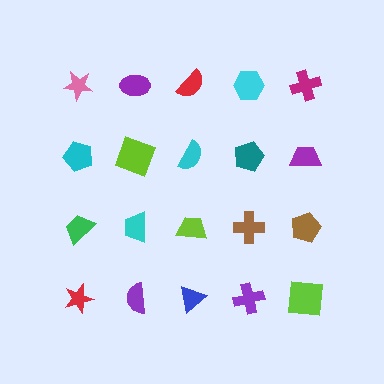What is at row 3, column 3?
A lime trapezoid.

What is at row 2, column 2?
A lime square.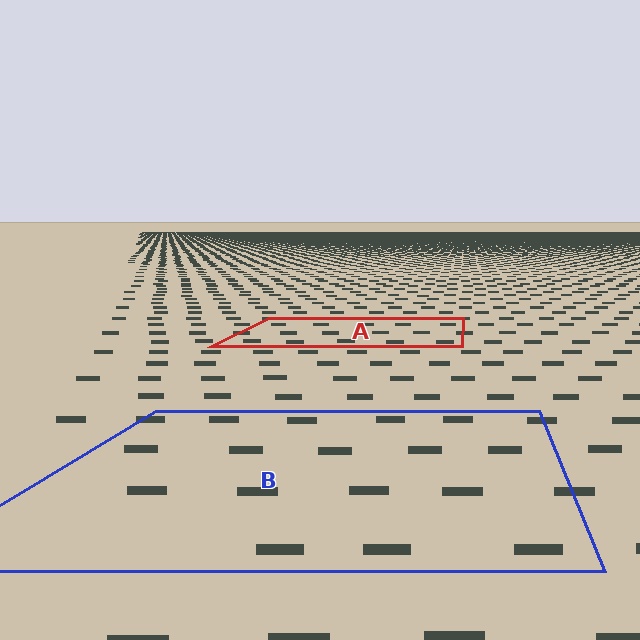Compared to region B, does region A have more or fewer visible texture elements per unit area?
Region A has more texture elements per unit area — they are packed more densely because it is farther away.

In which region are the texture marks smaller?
The texture marks are smaller in region A, because it is farther away.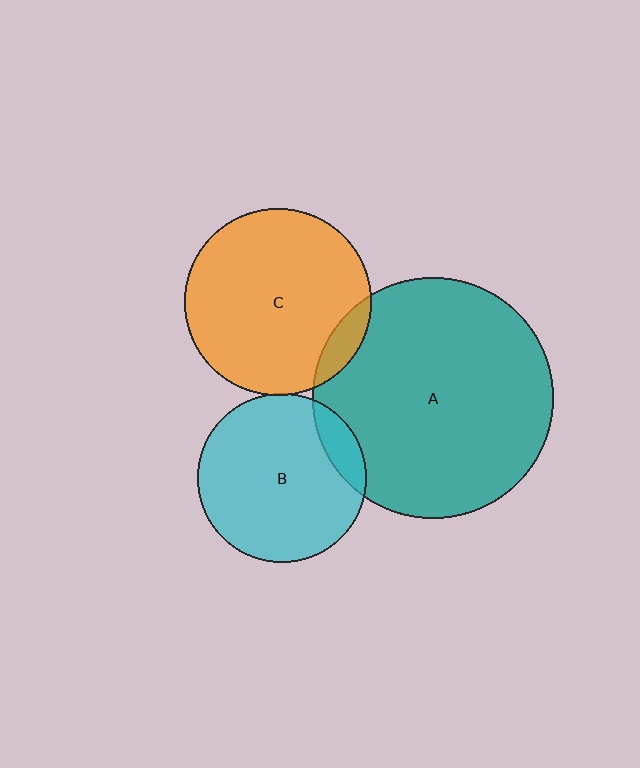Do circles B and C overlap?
Yes.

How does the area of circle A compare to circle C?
Approximately 1.6 times.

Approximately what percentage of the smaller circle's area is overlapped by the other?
Approximately 5%.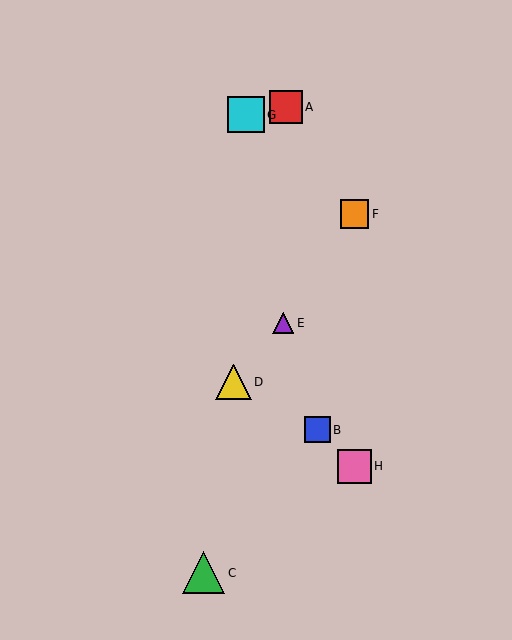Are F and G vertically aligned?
No, F is at x≈354 and G is at x≈246.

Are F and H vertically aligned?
Yes, both are at x≈354.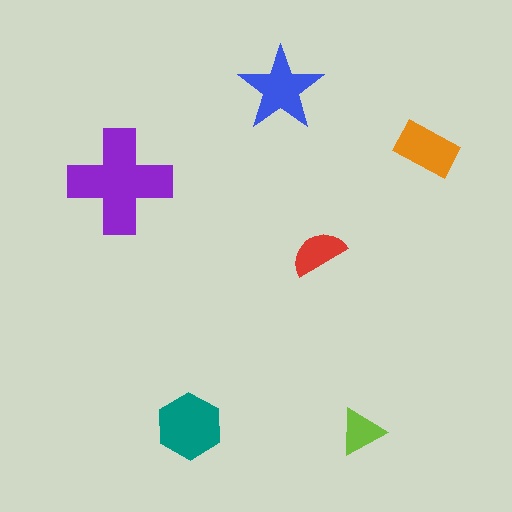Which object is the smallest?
The lime triangle.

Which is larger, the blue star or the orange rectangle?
The blue star.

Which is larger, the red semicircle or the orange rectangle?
The orange rectangle.